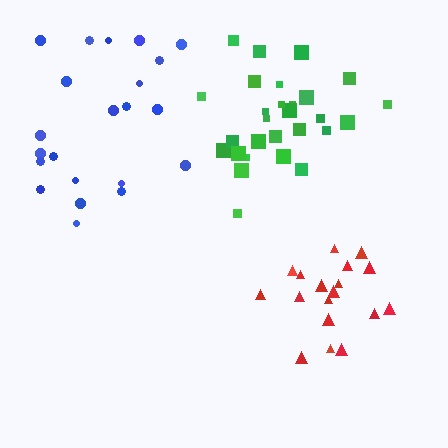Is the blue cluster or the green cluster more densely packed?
Green.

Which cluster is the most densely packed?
Green.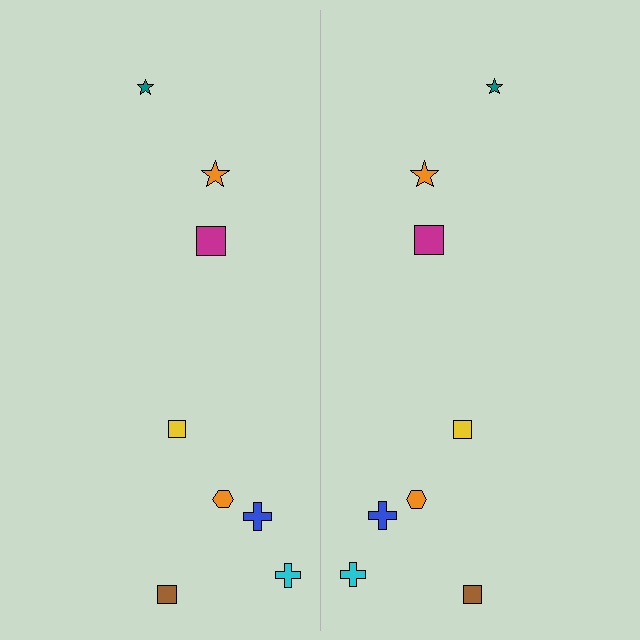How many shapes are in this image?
There are 16 shapes in this image.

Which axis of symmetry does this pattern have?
The pattern has a vertical axis of symmetry running through the center of the image.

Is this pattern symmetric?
Yes, this pattern has bilateral (reflection) symmetry.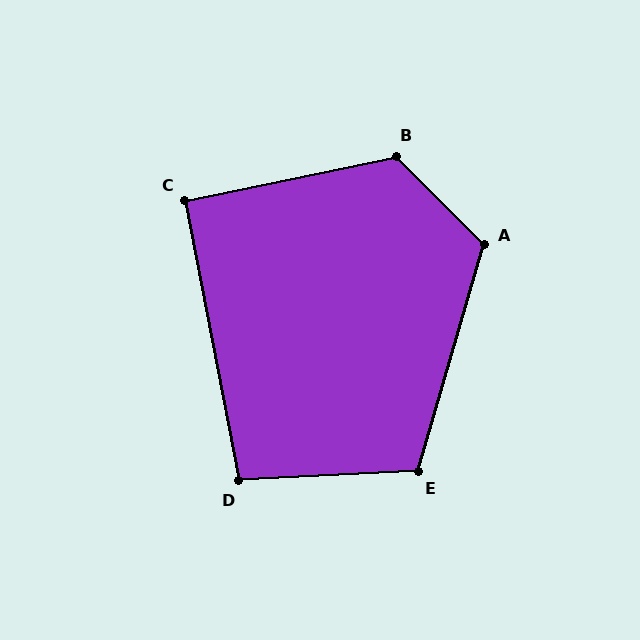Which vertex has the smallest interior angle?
C, at approximately 91 degrees.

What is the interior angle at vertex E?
Approximately 109 degrees (obtuse).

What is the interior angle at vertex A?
Approximately 119 degrees (obtuse).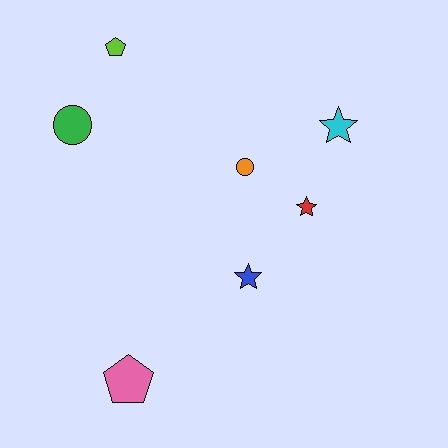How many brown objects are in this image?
There are no brown objects.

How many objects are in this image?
There are 7 objects.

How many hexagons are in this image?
There are no hexagons.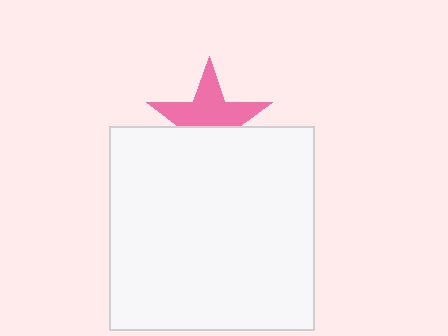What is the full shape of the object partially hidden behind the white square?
The partially hidden object is a pink star.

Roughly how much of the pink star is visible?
About half of it is visible (roughly 58%).